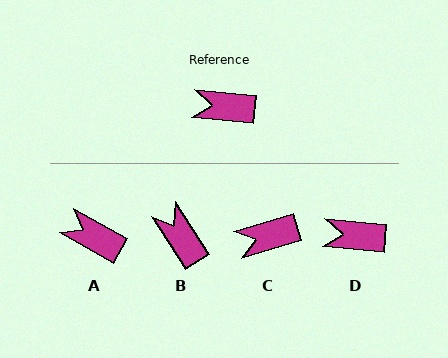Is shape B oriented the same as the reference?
No, it is off by about 52 degrees.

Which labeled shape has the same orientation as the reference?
D.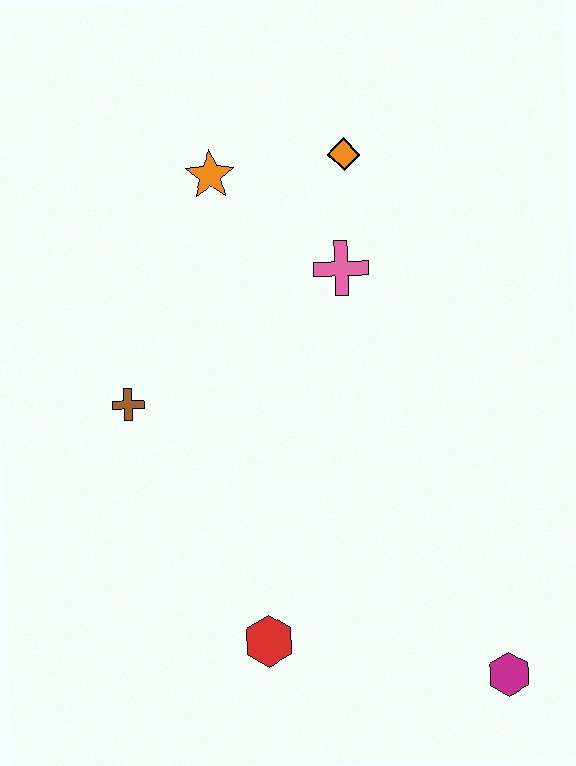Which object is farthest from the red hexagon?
The orange diamond is farthest from the red hexagon.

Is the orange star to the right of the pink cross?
No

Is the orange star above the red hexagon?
Yes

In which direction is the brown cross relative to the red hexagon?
The brown cross is above the red hexagon.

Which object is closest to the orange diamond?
The pink cross is closest to the orange diamond.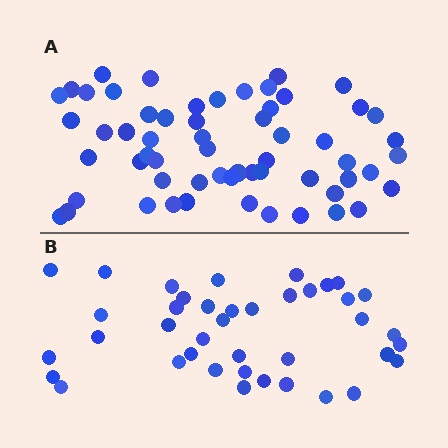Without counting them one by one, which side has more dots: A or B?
Region A (the top region) has more dots.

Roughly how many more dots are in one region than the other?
Region A has approximately 20 more dots than region B.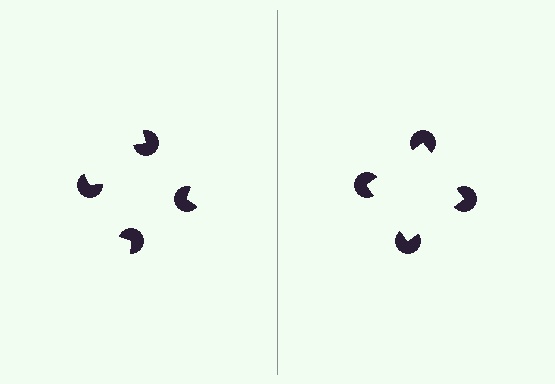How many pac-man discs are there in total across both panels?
8 — 4 on each side.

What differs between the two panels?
The pac-man discs are positioned identically on both sides; only the wedge orientations differ. On the right they align to a square; on the left they are misaligned.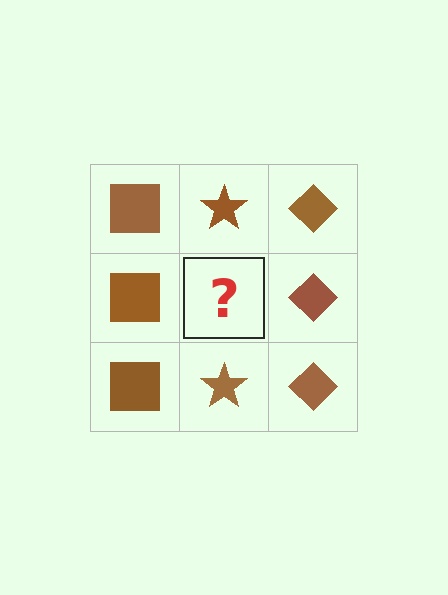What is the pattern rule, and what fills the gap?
The rule is that each column has a consistent shape. The gap should be filled with a brown star.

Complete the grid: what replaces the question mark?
The question mark should be replaced with a brown star.